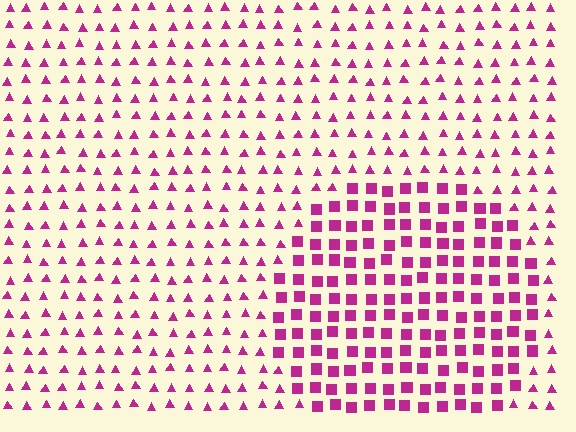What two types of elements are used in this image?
The image uses squares inside the circle region and triangles outside it.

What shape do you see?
I see a circle.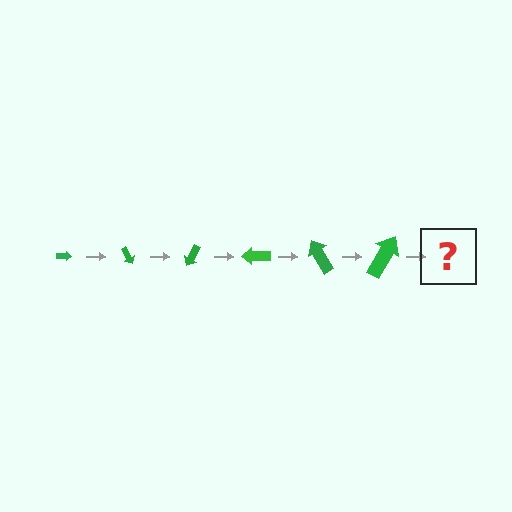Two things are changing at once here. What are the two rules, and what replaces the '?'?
The two rules are that the arrow grows larger each step and it rotates 60 degrees each step. The '?' should be an arrow, larger than the previous one and rotated 360 degrees from the start.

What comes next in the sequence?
The next element should be an arrow, larger than the previous one and rotated 360 degrees from the start.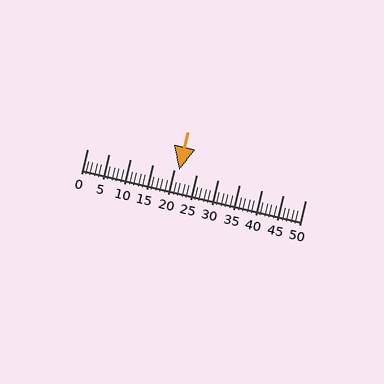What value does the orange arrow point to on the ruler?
The orange arrow points to approximately 21.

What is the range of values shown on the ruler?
The ruler shows values from 0 to 50.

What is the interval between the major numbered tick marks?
The major tick marks are spaced 5 units apart.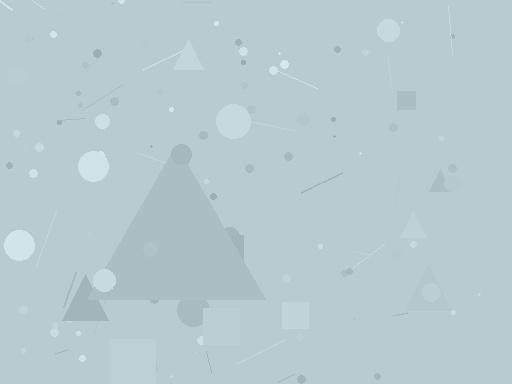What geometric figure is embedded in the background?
A triangle is embedded in the background.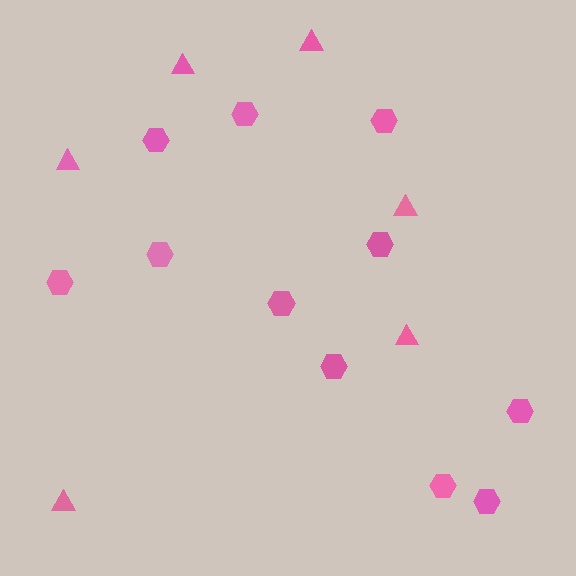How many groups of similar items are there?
There are 2 groups: one group of triangles (6) and one group of hexagons (11).